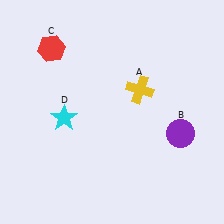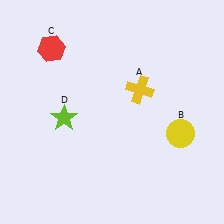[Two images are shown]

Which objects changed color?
B changed from purple to yellow. D changed from cyan to lime.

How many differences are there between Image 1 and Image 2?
There are 2 differences between the two images.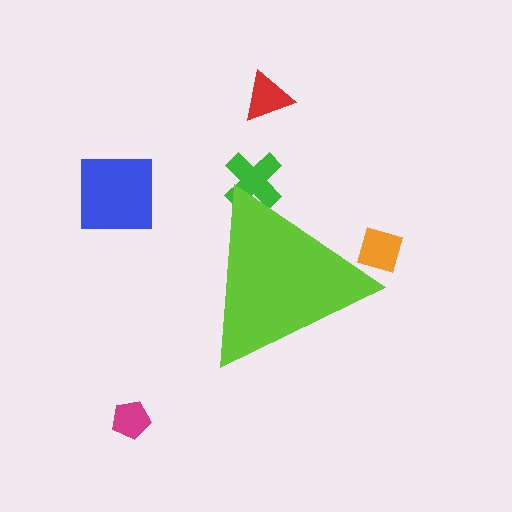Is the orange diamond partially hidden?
Yes, the orange diamond is partially hidden behind the lime triangle.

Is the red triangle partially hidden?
No, the red triangle is fully visible.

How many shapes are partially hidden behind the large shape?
2 shapes are partially hidden.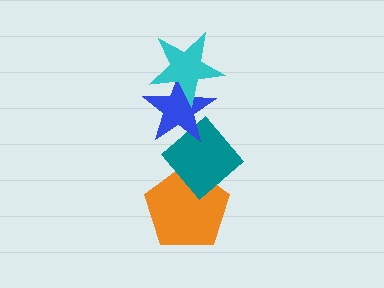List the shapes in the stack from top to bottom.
From top to bottom: the cyan star, the blue star, the teal diamond, the orange pentagon.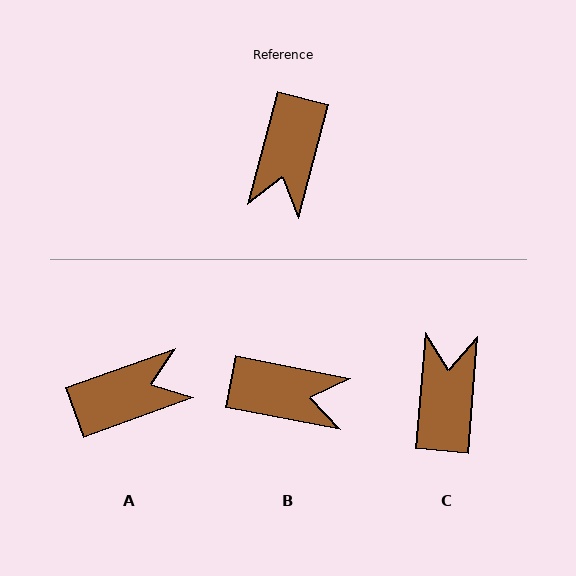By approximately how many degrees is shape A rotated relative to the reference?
Approximately 125 degrees counter-clockwise.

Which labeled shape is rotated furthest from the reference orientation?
C, about 170 degrees away.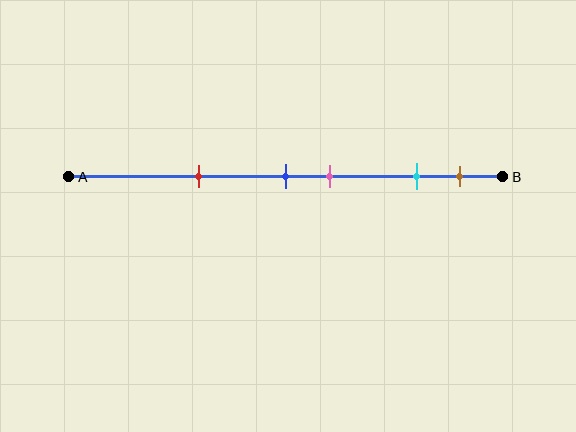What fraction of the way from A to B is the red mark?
The red mark is approximately 30% (0.3) of the way from A to B.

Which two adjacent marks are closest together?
The blue and pink marks are the closest adjacent pair.